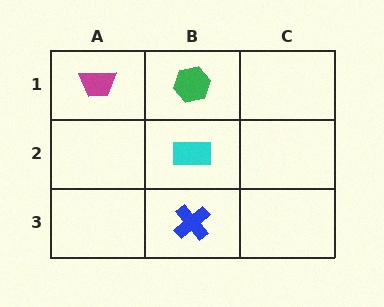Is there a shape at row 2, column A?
No, that cell is empty.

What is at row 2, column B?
A cyan rectangle.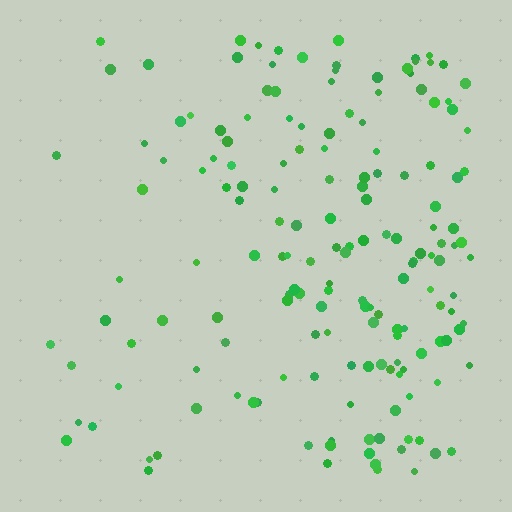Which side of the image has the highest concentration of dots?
The right.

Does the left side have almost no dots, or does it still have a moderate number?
Still a moderate number, just noticeably fewer than the right.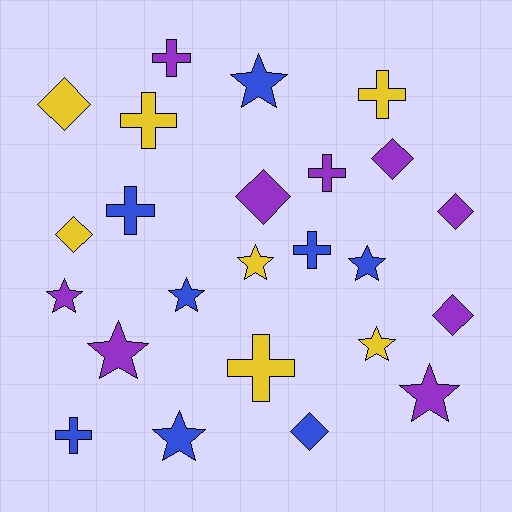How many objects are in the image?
There are 24 objects.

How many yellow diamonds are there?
There are 2 yellow diamonds.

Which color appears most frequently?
Purple, with 9 objects.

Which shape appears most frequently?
Star, with 9 objects.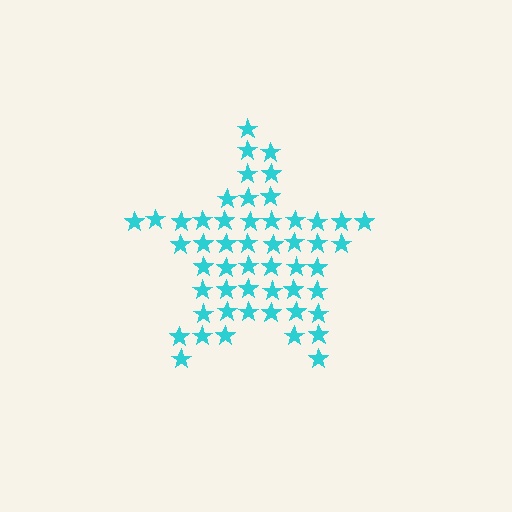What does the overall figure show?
The overall figure shows a star.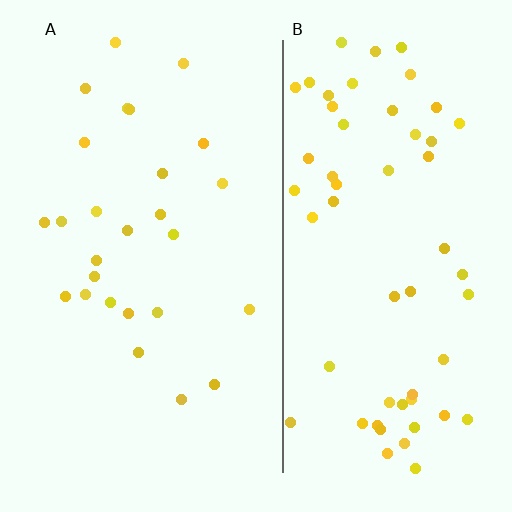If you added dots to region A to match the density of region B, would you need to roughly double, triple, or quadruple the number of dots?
Approximately double.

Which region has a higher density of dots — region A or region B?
B (the right).